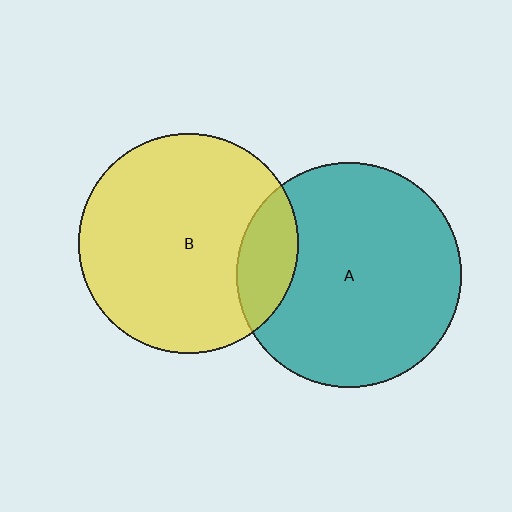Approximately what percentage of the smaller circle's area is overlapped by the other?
Approximately 15%.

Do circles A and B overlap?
Yes.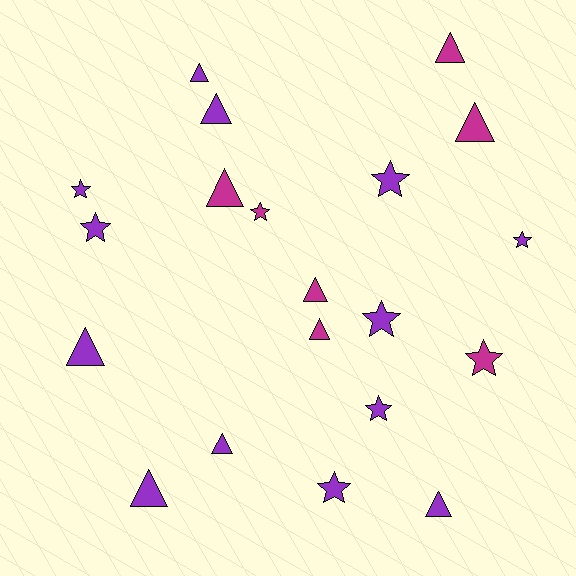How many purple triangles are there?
There are 6 purple triangles.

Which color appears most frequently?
Purple, with 13 objects.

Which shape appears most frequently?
Triangle, with 11 objects.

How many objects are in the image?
There are 20 objects.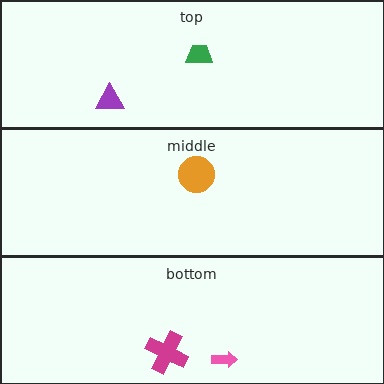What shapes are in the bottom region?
The pink arrow, the magenta cross.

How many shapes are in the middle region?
1.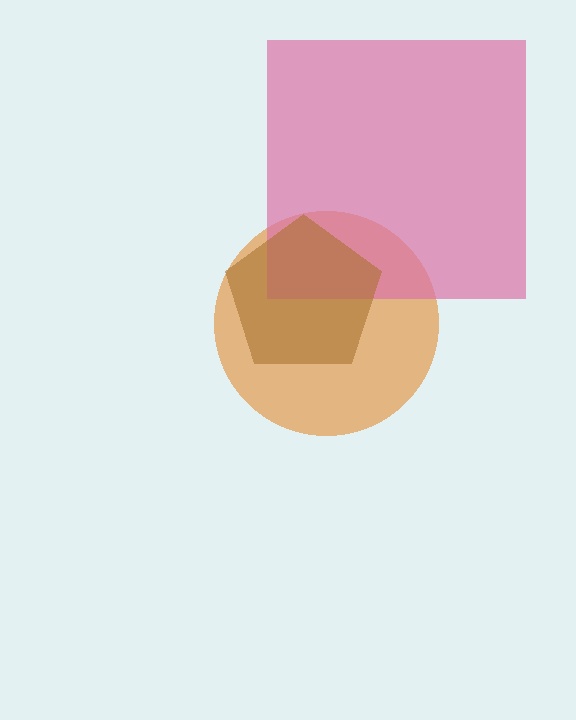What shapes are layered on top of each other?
The layered shapes are: an orange circle, a pink square, a brown pentagon.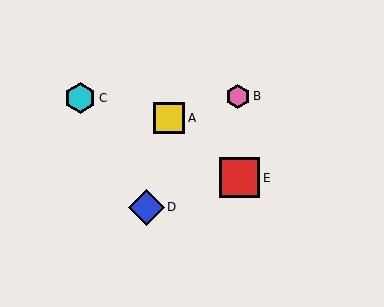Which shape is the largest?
The red square (labeled E) is the largest.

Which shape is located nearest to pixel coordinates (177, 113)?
The yellow square (labeled A) at (169, 118) is nearest to that location.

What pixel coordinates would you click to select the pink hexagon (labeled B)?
Click at (238, 96) to select the pink hexagon B.